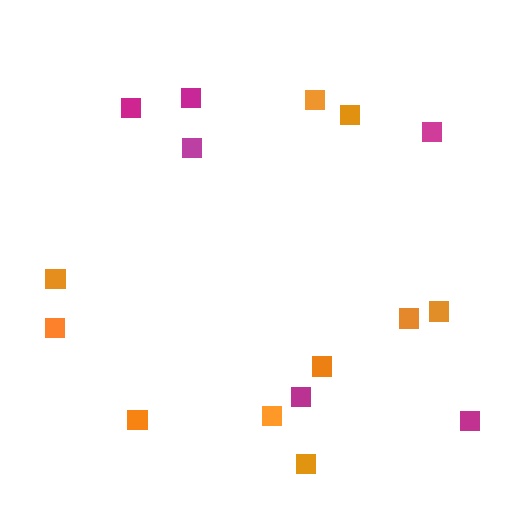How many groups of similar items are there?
There are 2 groups: one group of magenta squares (6) and one group of orange squares (10).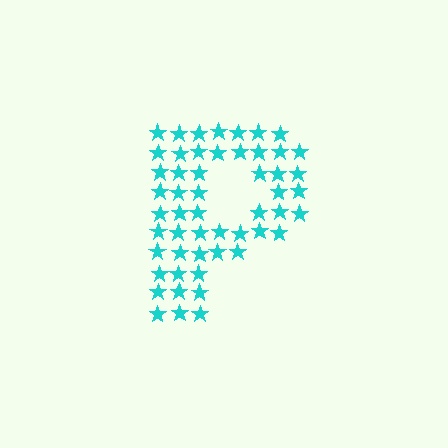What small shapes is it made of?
It is made of small stars.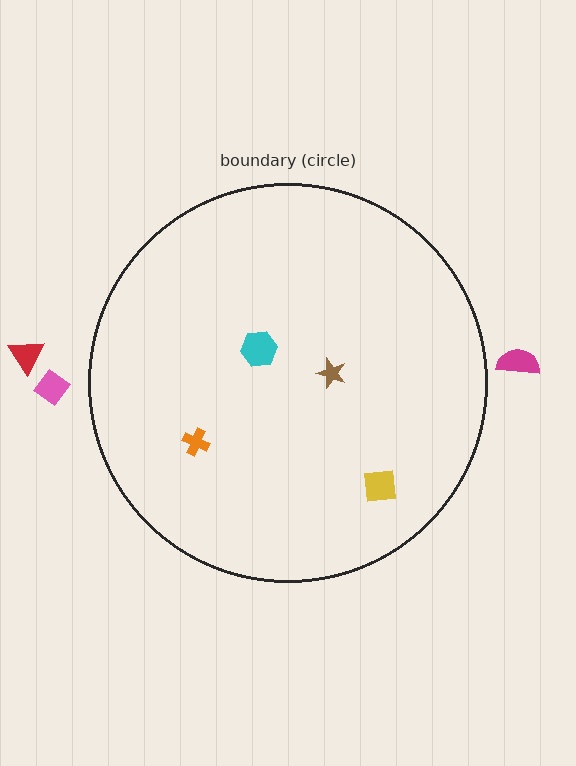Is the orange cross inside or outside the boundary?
Inside.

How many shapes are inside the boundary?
4 inside, 3 outside.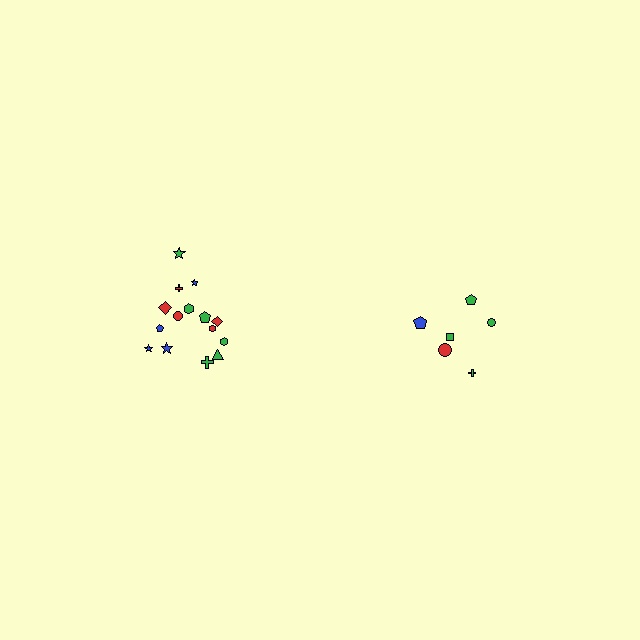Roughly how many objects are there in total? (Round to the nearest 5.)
Roughly 20 objects in total.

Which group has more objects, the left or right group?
The left group.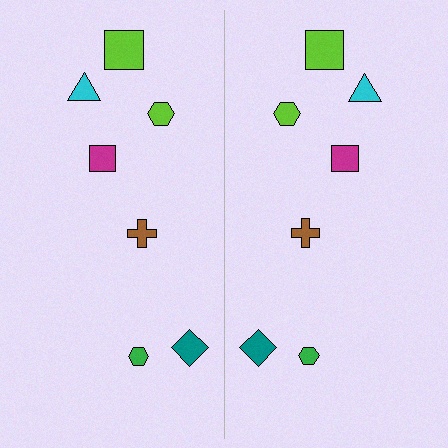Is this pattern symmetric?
Yes, this pattern has bilateral (reflection) symmetry.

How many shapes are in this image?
There are 14 shapes in this image.